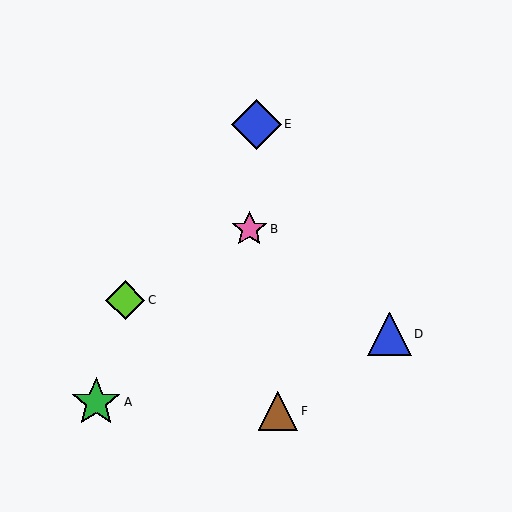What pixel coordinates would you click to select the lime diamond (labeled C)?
Click at (125, 300) to select the lime diamond C.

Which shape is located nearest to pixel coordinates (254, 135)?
The blue diamond (labeled E) at (256, 124) is nearest to that location.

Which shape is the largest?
The blue diamond (labeled E) is the largest.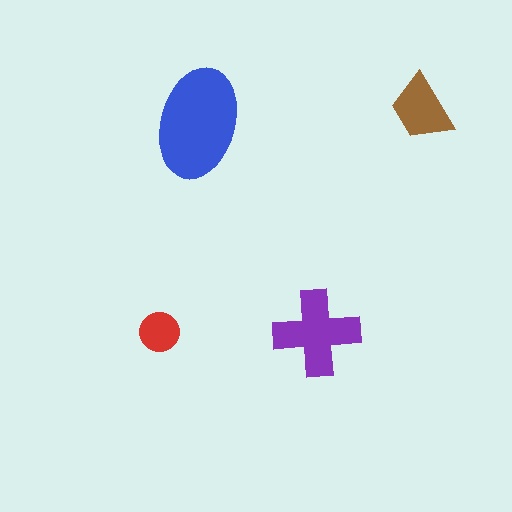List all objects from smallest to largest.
The red circle, the brown trapezoid, the purple cross, the blue ellipse.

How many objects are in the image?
There are 4 objects in the image.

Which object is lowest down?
The purple cross is bottommost.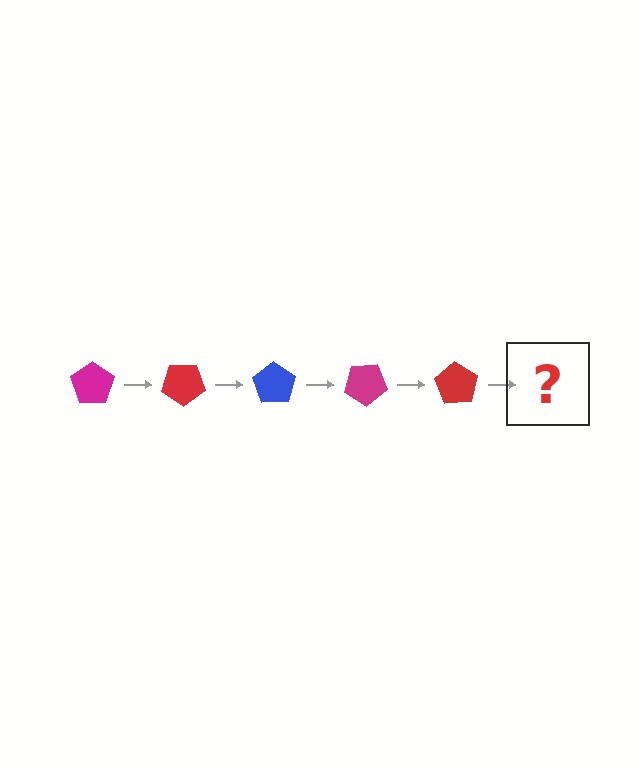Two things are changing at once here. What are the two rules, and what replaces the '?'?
The two rules are that it rotates 35 degrees each step and the color cycles through magenta, red, and blue. The '?' should be a blue pentagon, rotated 175 degrees from the start.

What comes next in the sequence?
The next element should be a blue pentagon, rotated 175 degrees from the start.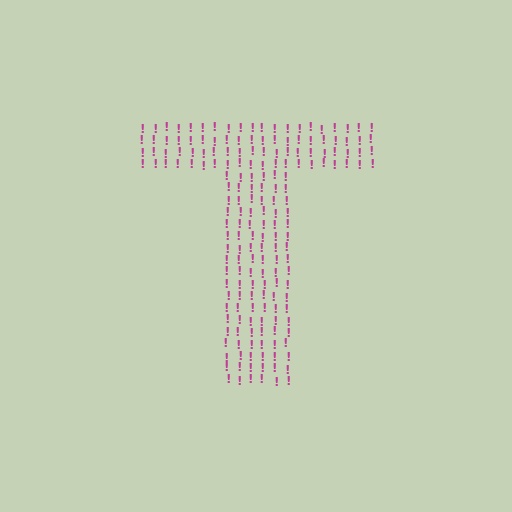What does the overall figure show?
The overall figure shows the letter T.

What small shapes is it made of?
It is made of small exclamation marks.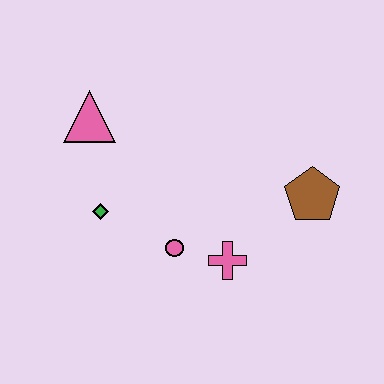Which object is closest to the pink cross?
The pink circle is closest to the pink cross.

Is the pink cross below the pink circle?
Yes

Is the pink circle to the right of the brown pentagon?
No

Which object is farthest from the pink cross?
The pink triangle is farthest from the pink cross.